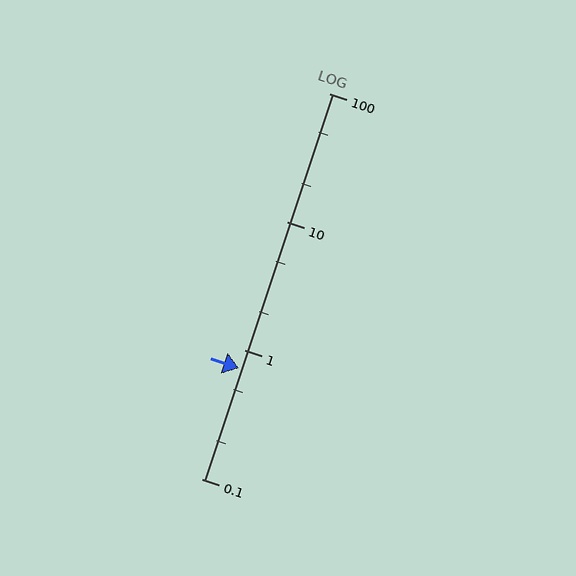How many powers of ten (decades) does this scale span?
The scale spans 3 decades, from 0.1 to 100.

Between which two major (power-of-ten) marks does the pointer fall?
The pointer is between 0.1 and 1.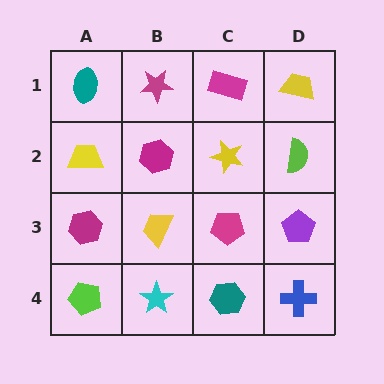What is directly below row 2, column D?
A purple pentagon.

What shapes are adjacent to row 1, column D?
A lime semicircle (row 2, column D), a magenta rectangle (row 1, column C).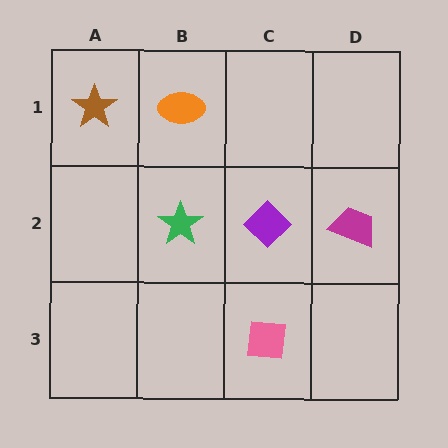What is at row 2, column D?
A magenta trapezoid.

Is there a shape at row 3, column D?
No, that cell is empty.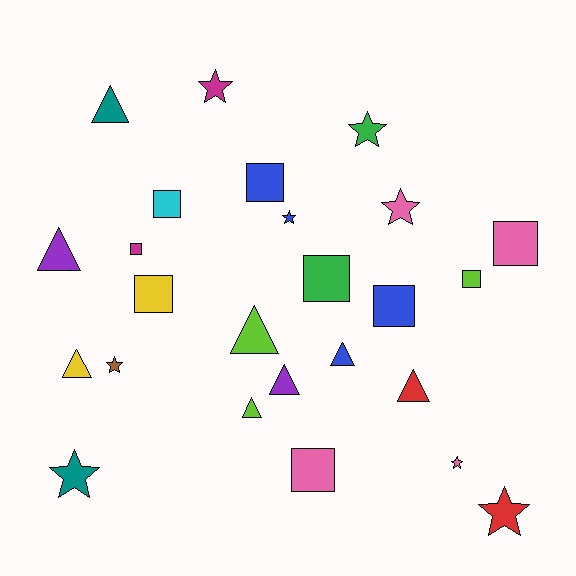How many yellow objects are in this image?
There are 2 yellow objects.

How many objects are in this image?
There are 25 objects.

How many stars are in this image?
There are 8 stars.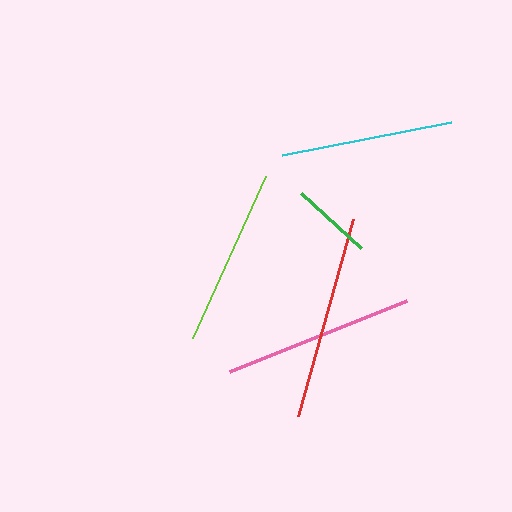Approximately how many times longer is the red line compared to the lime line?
The red line is approximately 1.2 times the length of the lime line.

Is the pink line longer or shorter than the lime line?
The pink line is longer than the lime line.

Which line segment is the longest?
The red line is the longest at approximately 205 pixels.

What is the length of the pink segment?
The pink segment is approximately 191 pixels long.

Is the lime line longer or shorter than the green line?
The lime line is longer than the green line.